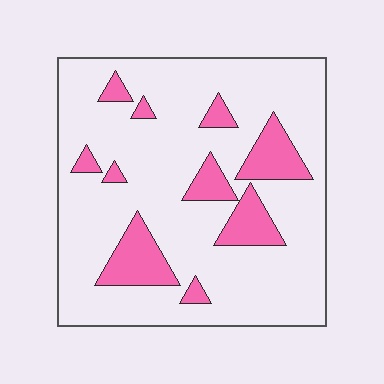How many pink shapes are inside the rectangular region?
10.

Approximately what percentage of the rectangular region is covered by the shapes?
Approximately 20%.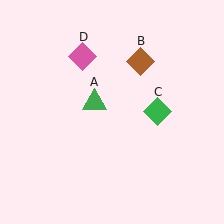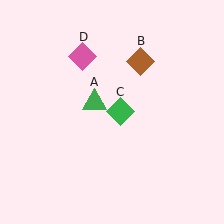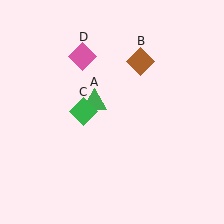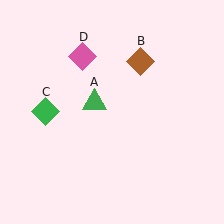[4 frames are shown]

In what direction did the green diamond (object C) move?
The green diamond (object C) moved left.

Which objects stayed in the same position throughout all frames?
Green triangle (object A) and brown diamond (object B) and pink diamond (object D) remained stationary.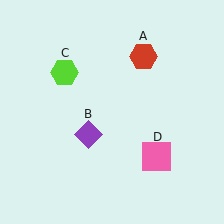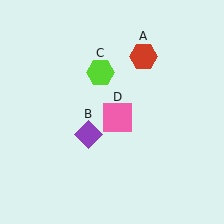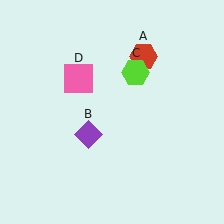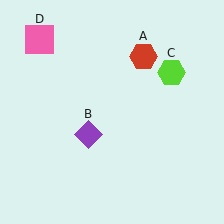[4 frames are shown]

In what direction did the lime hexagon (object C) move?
The lime hexagon (object C) moved right.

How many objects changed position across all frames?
2 objects changed position: lime hexagon (object C), pink square (object D).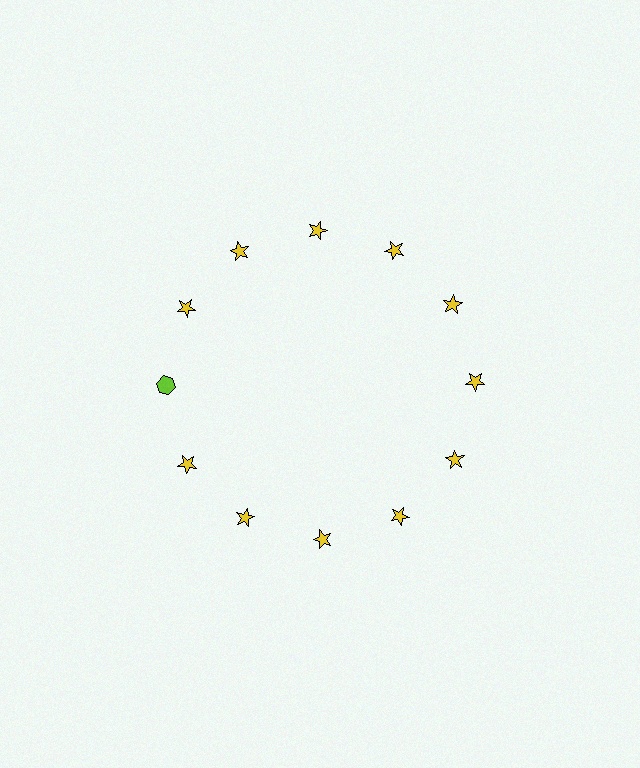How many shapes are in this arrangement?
There are 12 shapes arranged in a ring pattern.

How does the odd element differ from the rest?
It differs in both color (lime instead of yellow) and shape (hexagon instead of star).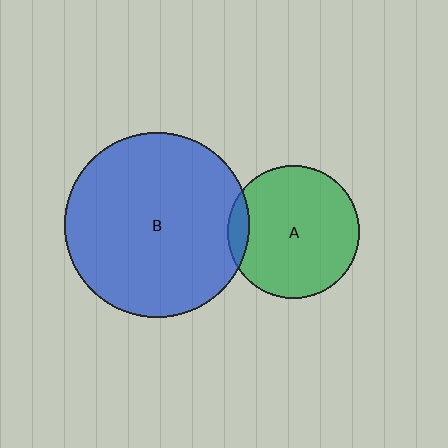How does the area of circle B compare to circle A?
Approximately 2.0 times.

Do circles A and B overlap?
Yes.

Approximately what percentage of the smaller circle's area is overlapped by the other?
Approximately 10%.